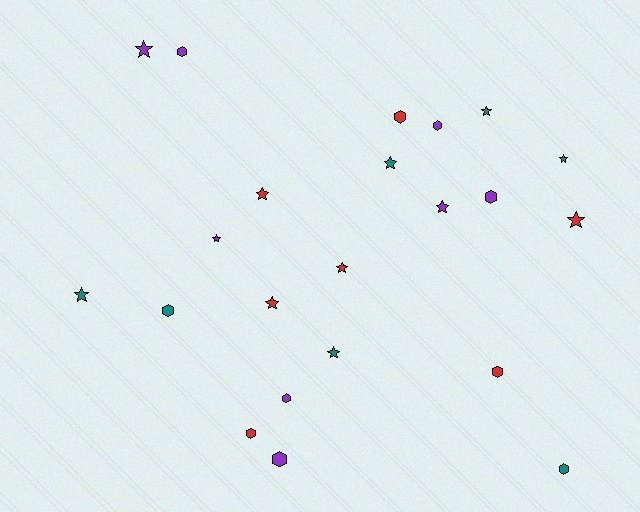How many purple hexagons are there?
There are 5 purple hexagons.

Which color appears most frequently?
Purple, with 8 objects.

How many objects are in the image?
There are 22 objects.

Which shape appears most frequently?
Star, with 12 objects.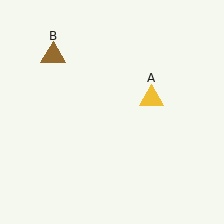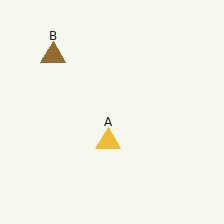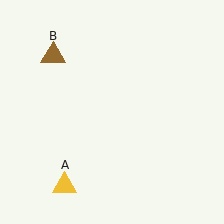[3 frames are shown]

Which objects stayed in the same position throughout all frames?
Brown triangle (object B) remained stationary.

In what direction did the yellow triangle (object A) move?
The yellow triangle (object A) moved down and to the left.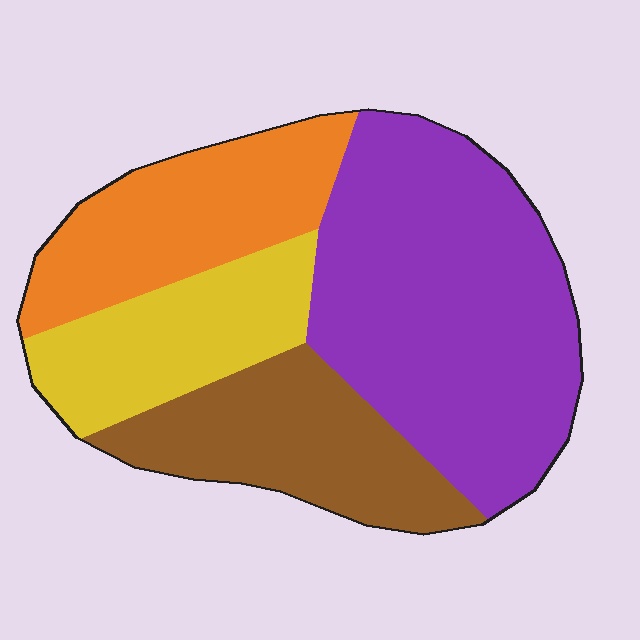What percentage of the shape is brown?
Brown covers about 20% of the shape.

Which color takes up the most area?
Purple, at roughly 40%.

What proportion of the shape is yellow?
Yellow takes up less than a quarter of the shape.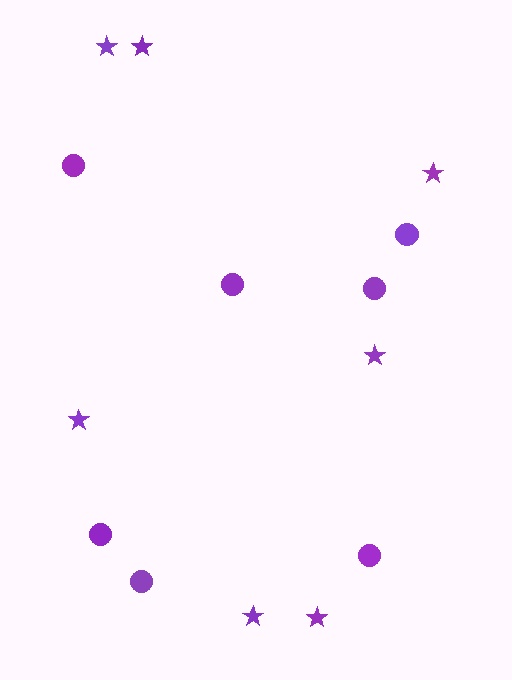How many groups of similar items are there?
There are 2 groups: one group of stars (7) and one group of circles (7).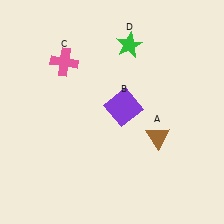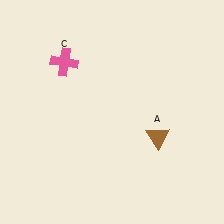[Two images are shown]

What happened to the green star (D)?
The green star (D) was removed in Image 2. It was in the top-right area of Image 1.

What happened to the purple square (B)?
The purple square (B) was removed in Image 2. It was in the top-right area of Image 1.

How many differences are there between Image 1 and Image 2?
There are 2 differences between the two images.